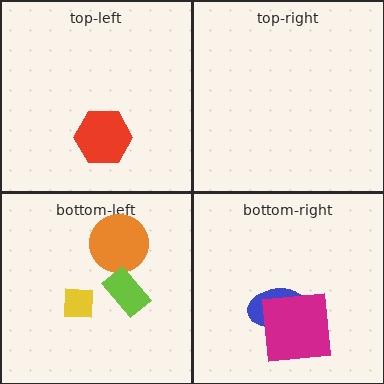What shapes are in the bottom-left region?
The yellow square, the orange circle, the lime rectangle.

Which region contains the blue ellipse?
The bottom-right region.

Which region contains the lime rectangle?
The bottom-left region.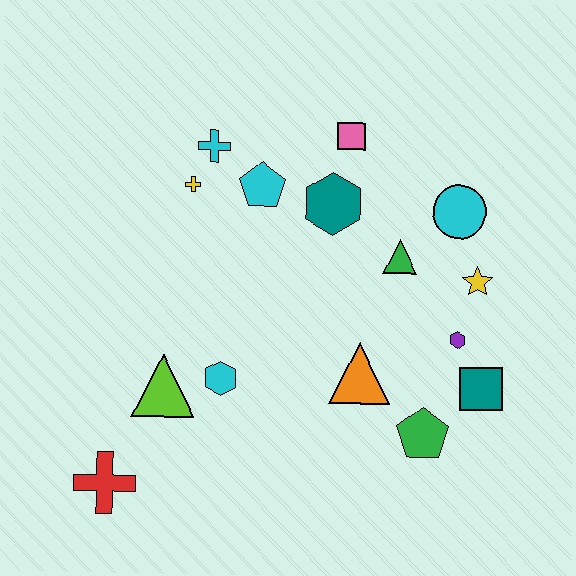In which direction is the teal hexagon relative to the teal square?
The teal hexagon is above the teal square.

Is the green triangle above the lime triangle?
Yes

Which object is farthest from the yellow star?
The red cross is farthest from the yellow star.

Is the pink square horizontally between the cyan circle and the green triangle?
No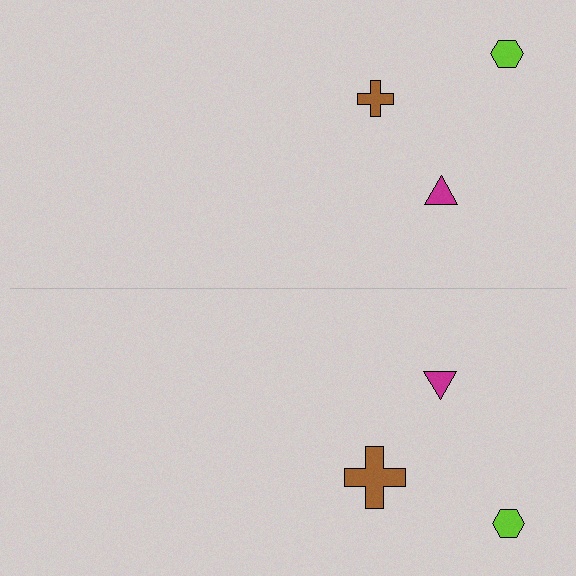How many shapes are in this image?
There are 6 shapes in this image.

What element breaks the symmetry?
The brown cross on the bottom side has a different size than its mirror counterpart.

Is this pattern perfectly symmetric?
No, the pattern is not perfectly symmetric. The brown cross on the bottom side has a different size than its mirror counterpart.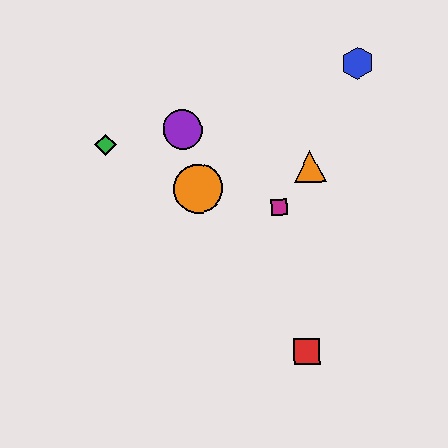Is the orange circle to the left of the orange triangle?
Yes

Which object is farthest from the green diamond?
The red square is farthest from the green diamond.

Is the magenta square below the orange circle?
Yes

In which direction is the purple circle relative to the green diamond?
The purple circle is to the right of the green diamond.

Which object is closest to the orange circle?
The purple circle is closest to the orange circle.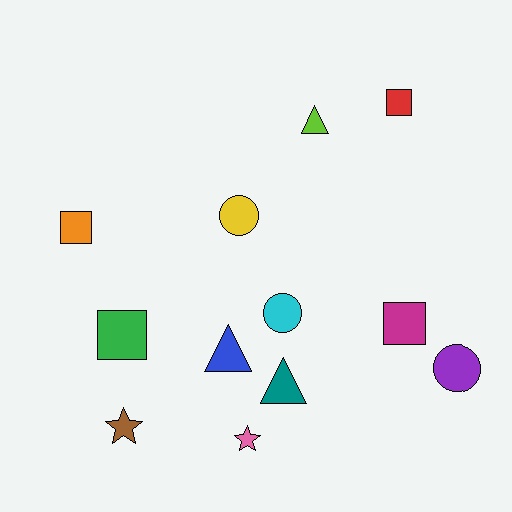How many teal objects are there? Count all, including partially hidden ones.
There is 1 teal object.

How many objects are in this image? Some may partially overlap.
There are 12 objects.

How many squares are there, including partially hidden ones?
There are 4 squares.